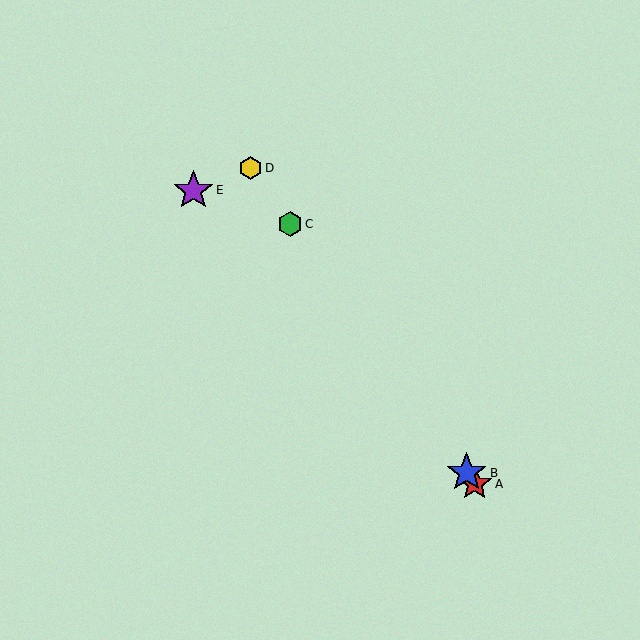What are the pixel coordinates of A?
Object A is at (475, 484).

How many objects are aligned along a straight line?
4 objects (A, B, C, D) are aligned along a straight line.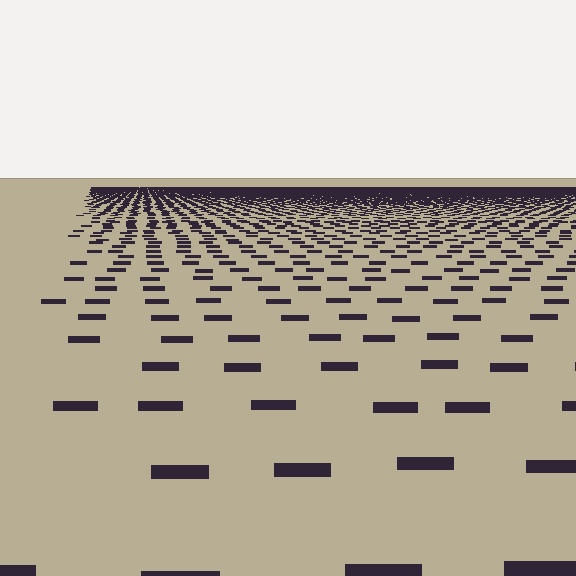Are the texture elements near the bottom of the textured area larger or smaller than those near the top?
Larger. Near the bottom, elements are closer to the viewer and appear at a bigger on-screen size.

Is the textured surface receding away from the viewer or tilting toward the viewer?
The surface is receding away from the viewer. Texture elements get smaller and denser toward the top.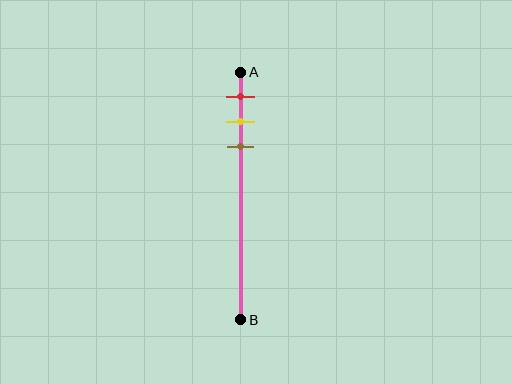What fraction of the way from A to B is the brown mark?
The brown mark is approximately 30% (0.3) of the way from A to B.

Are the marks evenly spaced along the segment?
Yes, the marks are approximately evenly spaced.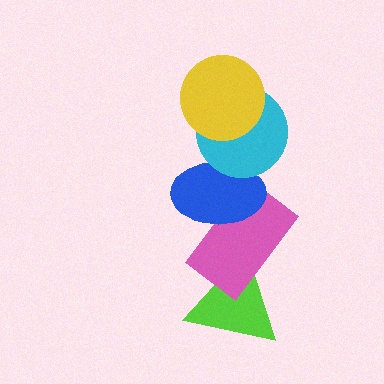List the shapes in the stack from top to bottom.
From top to bottom: the yellow circle, the cyan circle, the blue ellipse, the pink rectangle, the lime triangle.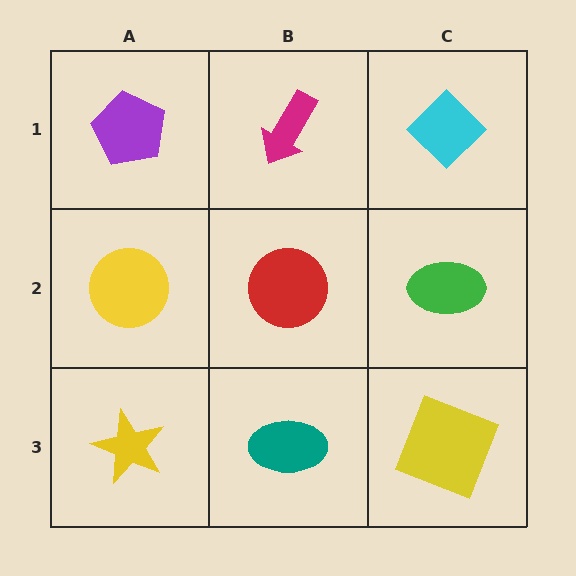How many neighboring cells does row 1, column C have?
2.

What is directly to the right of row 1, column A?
A magenta arrow.